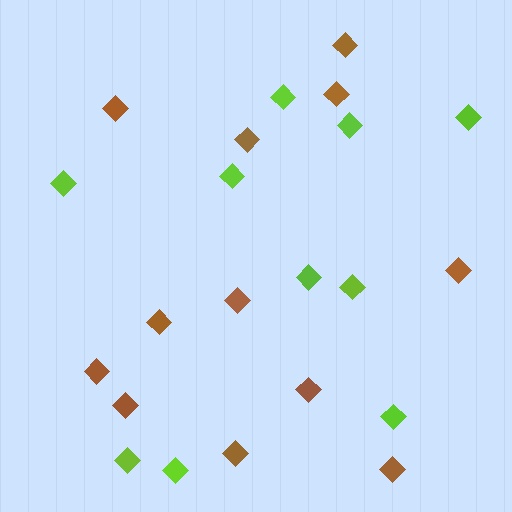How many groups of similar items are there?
There are 2 groups: one group of brown diamonds (12) and one group of lime diamonds (10).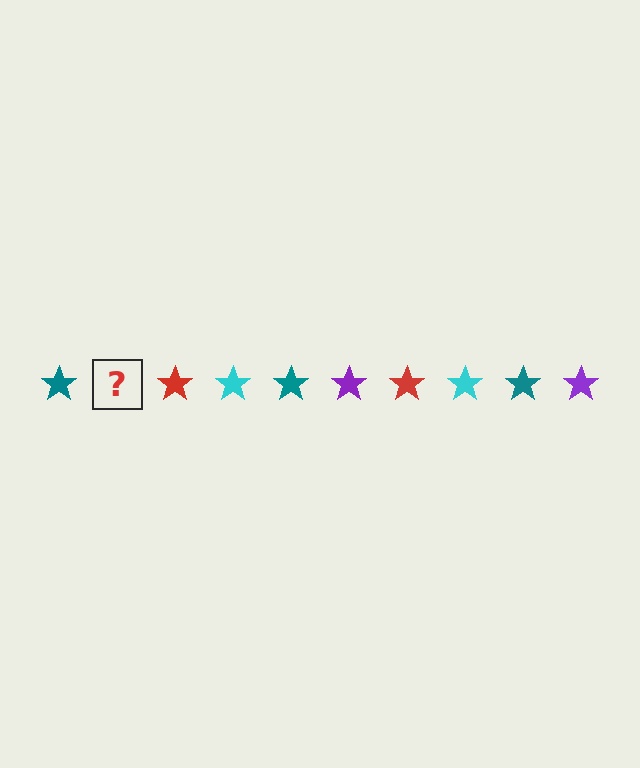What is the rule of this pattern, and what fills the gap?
The rule is that the pattern cycles through teal, purple, red, cyan stars. The gap should be filled with a purple star.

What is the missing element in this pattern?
The missing element is a purple star.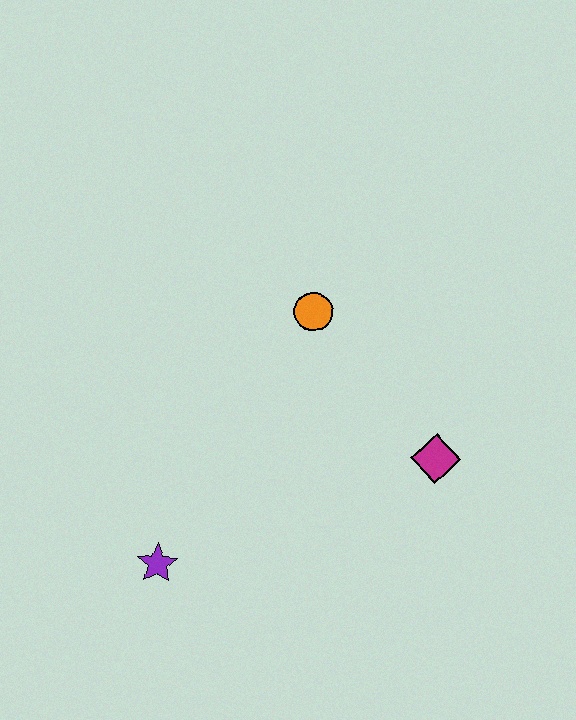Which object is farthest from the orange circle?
The purple star is farthest from the orange circle.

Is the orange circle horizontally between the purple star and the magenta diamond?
Yes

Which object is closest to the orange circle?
The magenta diamond is closest to the orange circle.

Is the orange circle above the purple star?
Yes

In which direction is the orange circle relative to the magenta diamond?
The orange circle is above the magenta diamond.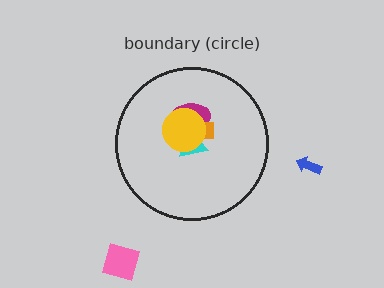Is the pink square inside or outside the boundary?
Outside.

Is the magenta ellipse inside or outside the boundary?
Inside.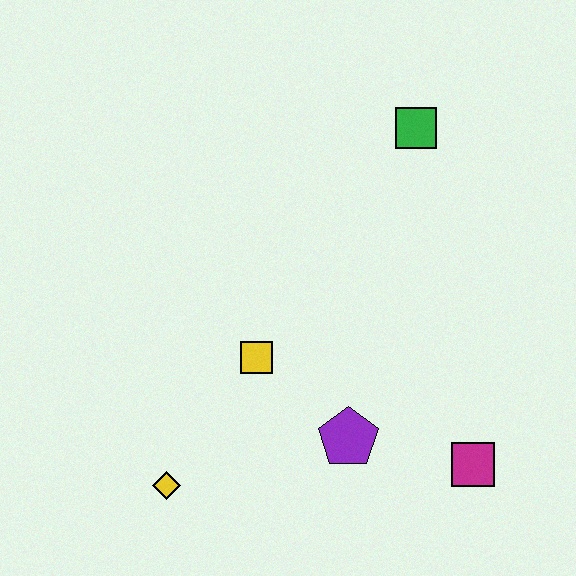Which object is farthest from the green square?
The yellow diamond is farthest from the green square.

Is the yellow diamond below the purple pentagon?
Yes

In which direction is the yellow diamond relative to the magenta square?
The yellow diamond is to the left of the magenta square.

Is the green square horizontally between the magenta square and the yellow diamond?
Yes